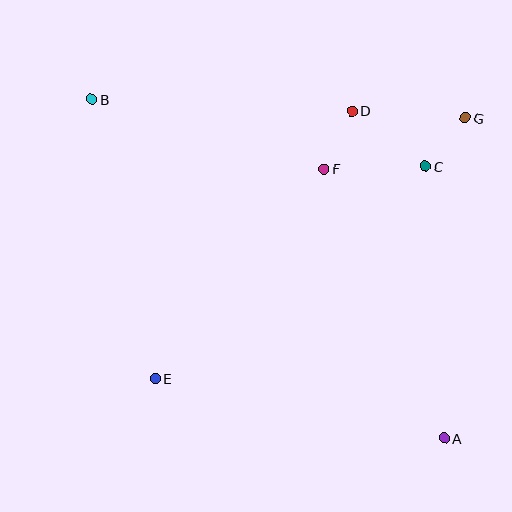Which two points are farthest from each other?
Points A and B are farthest from each other.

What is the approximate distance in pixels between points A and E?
The distance between A and E is approximately 295 pixels.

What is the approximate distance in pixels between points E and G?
The distance between E and G is approximately 405 pixels.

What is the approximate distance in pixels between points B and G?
The distance between B and G is approximately 374 pixels.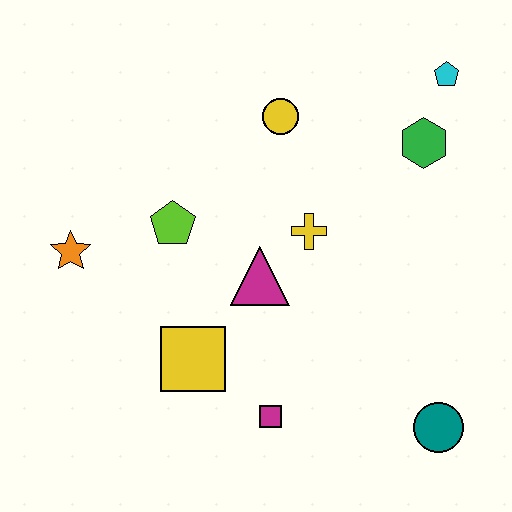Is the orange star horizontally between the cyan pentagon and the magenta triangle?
No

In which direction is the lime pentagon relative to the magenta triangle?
The lime pentagon is to the left of the magenta triangle.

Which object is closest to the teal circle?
The magenta square is closest to the teal circle.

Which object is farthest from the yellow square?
The cyan pentagon is farthest from the yellow square.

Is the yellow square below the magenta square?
No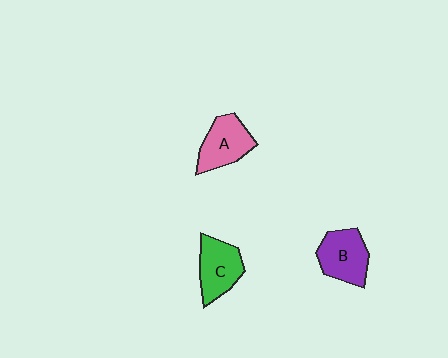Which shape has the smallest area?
Shape A (pink).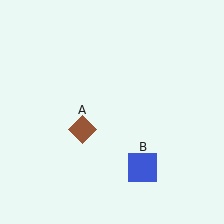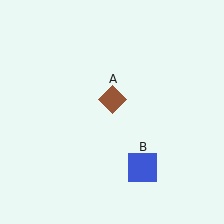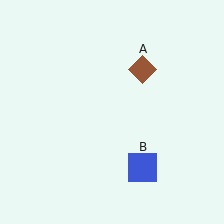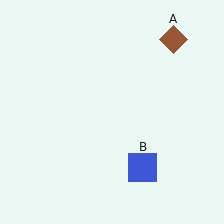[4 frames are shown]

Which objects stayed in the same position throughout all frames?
Blue square (object B) remained stationary.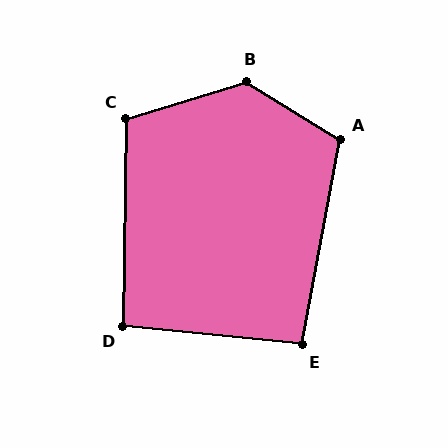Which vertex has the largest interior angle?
B, at approximately 132 degrees.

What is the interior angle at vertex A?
Approximately 111 degrees (obtuse).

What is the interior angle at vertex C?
Approximately 108 degrees (obtuse).